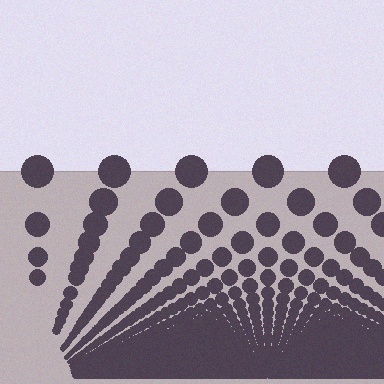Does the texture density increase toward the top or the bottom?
Density increases toward the bottom.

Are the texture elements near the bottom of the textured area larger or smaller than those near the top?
Smaller. The gradient is inverted — elements near the bottom are smaller and denser.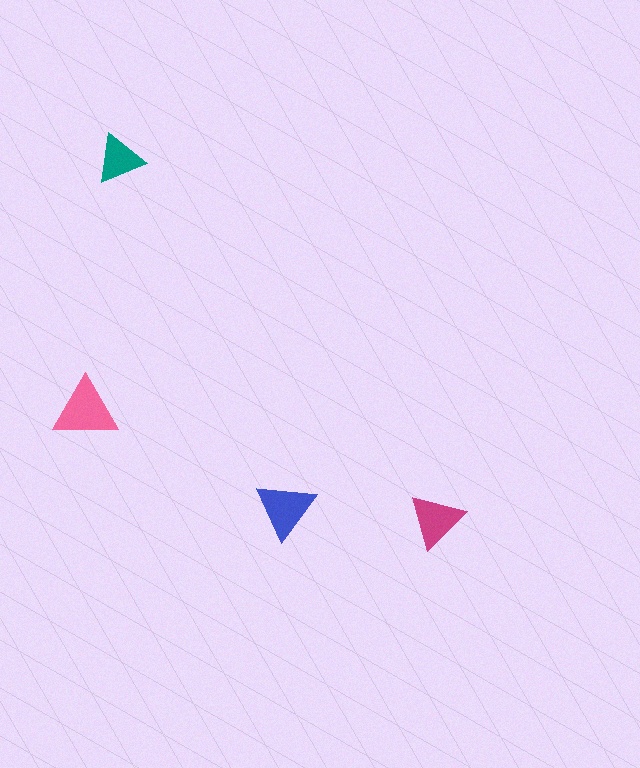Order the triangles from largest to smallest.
the pink one, the blue one, the magenta one, the teal one.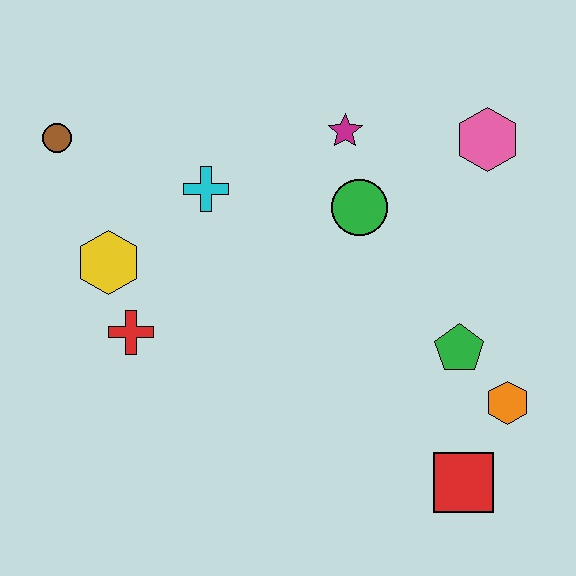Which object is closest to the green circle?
The magenta star is closest to the green circle.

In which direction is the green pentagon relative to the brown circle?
The green pentagon is to the right of the brown circle.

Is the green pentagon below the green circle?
Yes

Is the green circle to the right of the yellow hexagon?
Yes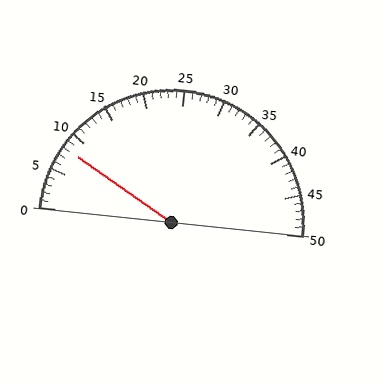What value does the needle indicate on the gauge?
The needle indicates approximately 8.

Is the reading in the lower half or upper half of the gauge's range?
The reading is in the lower half of the range (0 to 50).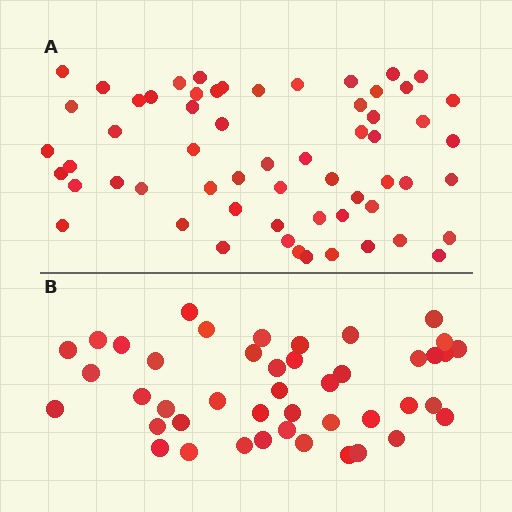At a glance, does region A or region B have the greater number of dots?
Region A (the top region) has more dots.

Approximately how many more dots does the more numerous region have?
Region A has approximately 15 more dots than region B.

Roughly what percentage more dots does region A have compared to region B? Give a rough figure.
About 35% more.